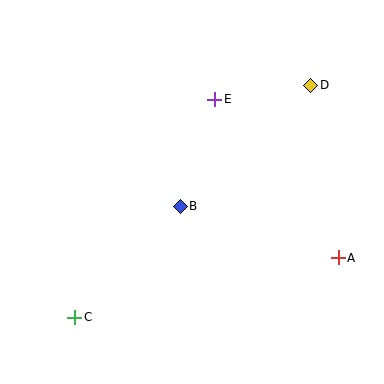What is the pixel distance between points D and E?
The distance between D and E is 97 pixels.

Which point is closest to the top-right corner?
Point D is closest to the top-right corner.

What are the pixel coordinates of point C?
Point C is at (75, 317).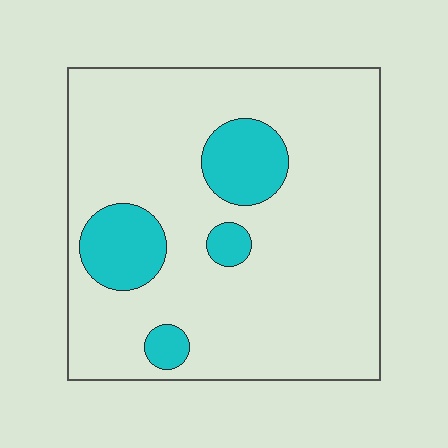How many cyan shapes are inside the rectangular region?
4.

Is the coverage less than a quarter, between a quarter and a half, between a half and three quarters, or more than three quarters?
Less than a quarter.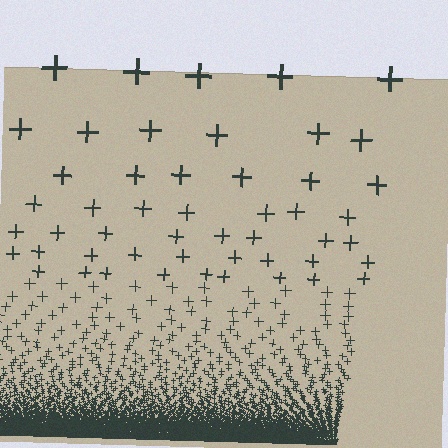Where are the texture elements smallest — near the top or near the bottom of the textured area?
Near the bottom.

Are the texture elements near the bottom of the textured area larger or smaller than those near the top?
Smaller. The gradient is inverted — elements near the bottom are smaller and denser.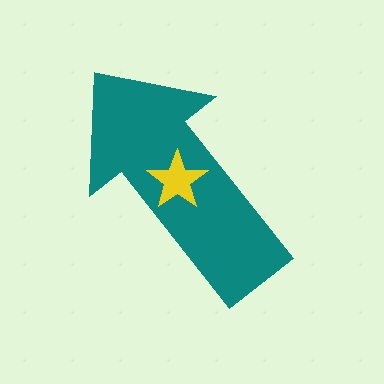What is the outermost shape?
The teal arrow.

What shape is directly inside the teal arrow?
The yellow star.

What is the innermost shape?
The yellow star.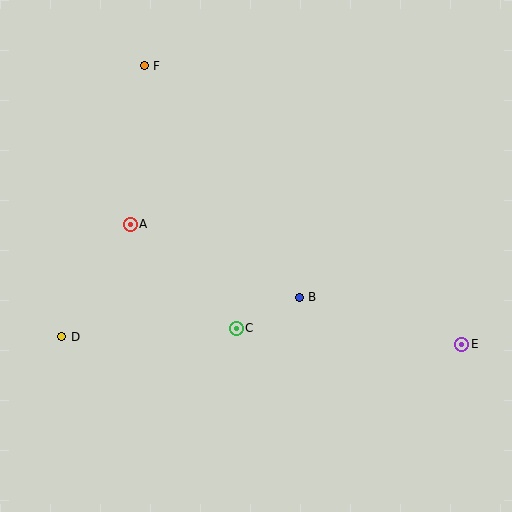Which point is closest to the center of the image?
Point B at (299, 297) is closest to the center.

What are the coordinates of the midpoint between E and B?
The midpoint between E and B is at (381, 321).